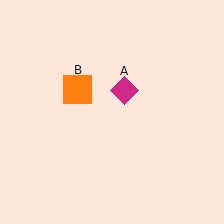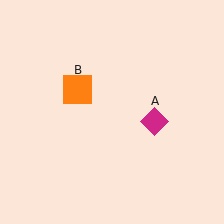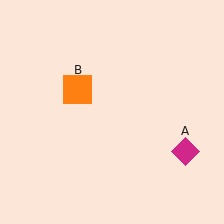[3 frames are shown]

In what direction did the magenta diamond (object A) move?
The magenta diamond (object A) moved down and to the right.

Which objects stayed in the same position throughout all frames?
Orange square (object B) remained stationary.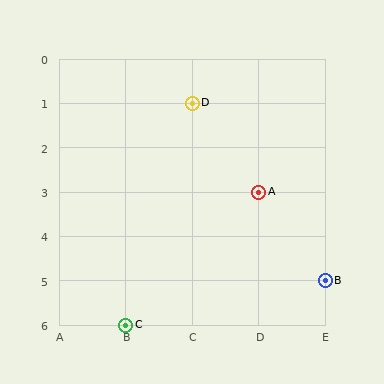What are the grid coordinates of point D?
Point D is at grid coordinates (C, 1).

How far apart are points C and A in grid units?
Points C and A are 2 columns and 3 rows apart (about 3.6 grid units diagonally).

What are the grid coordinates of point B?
Point B is at grid coordinates (E, 5).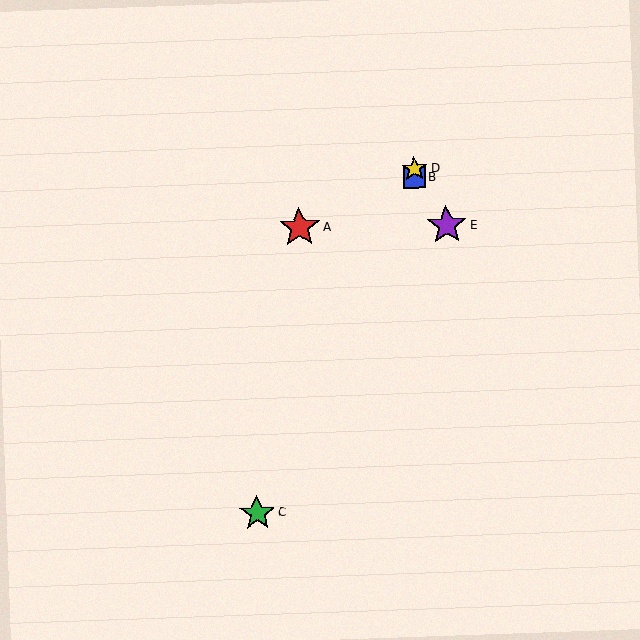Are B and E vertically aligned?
No, B is at x≈415 and E is at x≈447.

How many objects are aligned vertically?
2 objects (B, D) are aligned vertically.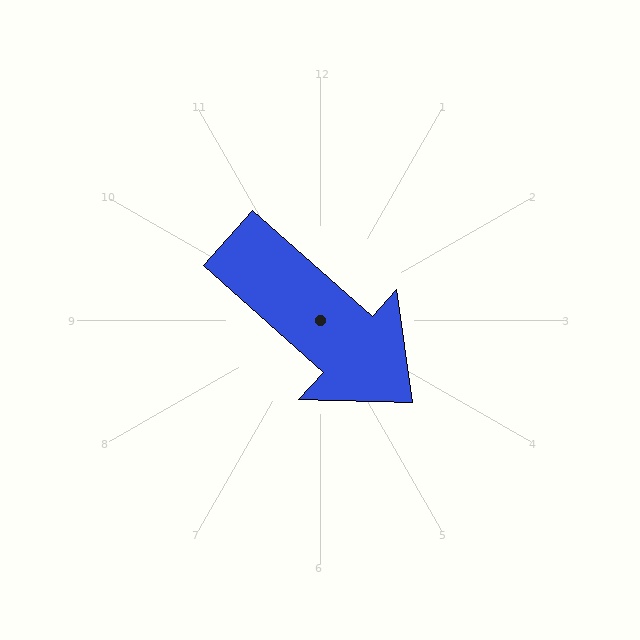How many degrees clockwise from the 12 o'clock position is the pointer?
Approximately 132 degrees.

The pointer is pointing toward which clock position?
Roughly 4 o'clock.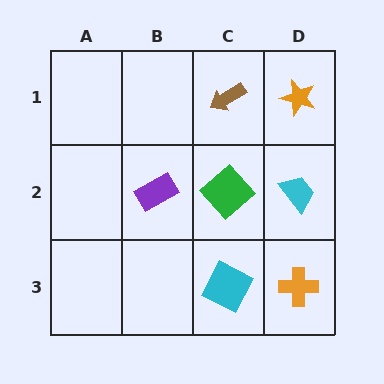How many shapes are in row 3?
2 shapes.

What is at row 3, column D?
An orange cross.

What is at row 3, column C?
A cyan square.